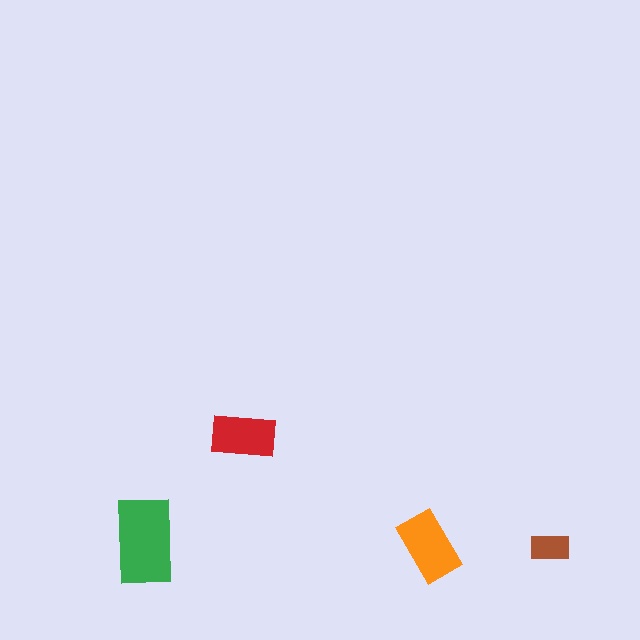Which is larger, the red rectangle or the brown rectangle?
The red one.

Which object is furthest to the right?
The brown rectangle is rightmost.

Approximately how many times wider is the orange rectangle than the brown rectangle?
About 2 times wider.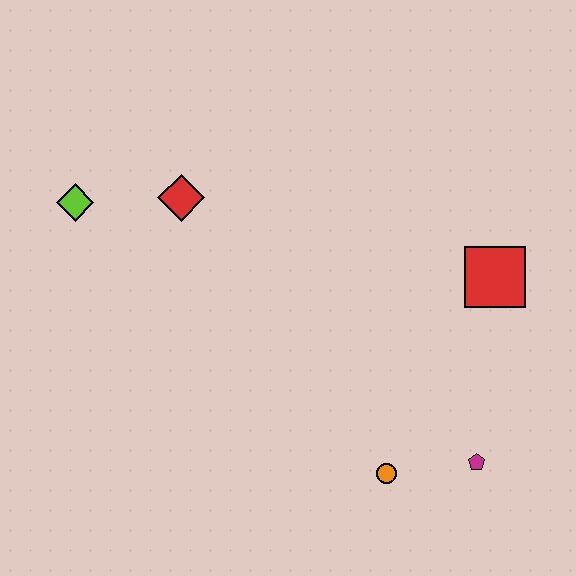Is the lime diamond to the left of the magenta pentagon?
Yes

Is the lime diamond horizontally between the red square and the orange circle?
No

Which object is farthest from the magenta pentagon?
The lime diamond is farthest from the magenta pentagon.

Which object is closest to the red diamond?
The lime diamond is closest to the red diamond.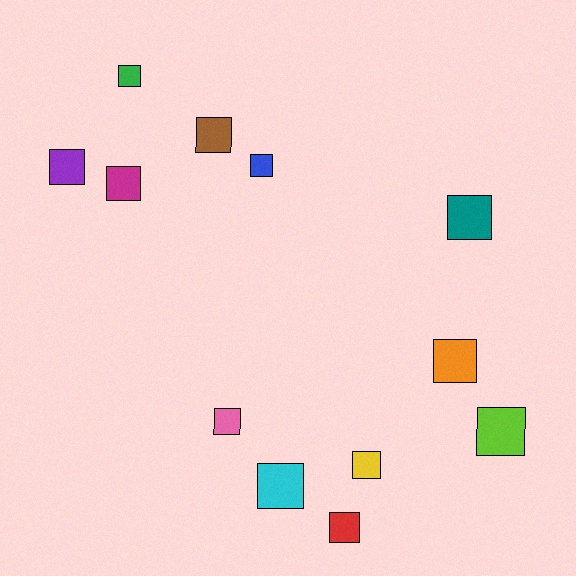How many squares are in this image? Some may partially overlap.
There are 12 squares.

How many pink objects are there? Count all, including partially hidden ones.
There is 1 pink object.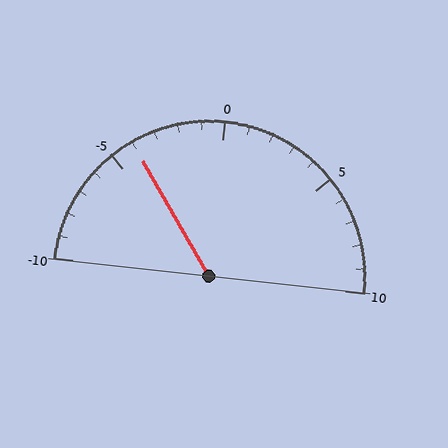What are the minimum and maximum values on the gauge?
The gauge ranges from -10 to 10.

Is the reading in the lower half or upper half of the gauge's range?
The reading is in the lower half of the range (-10 to 10).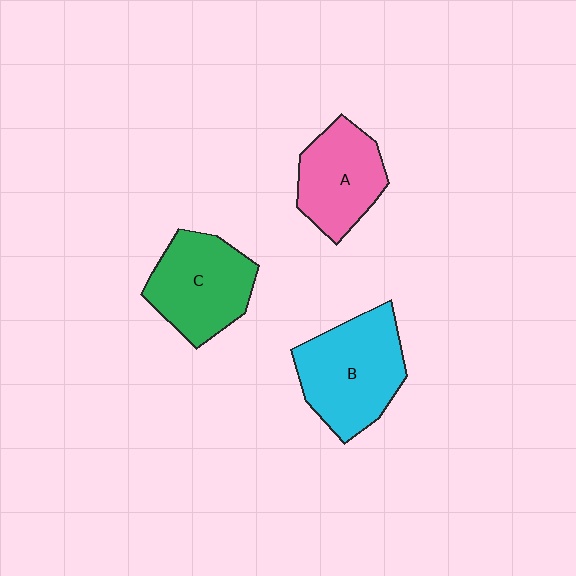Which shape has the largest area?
Shape B (cyan).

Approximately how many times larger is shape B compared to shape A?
Approximately 1.3 times.